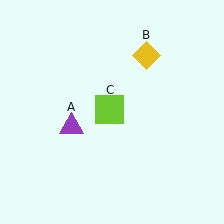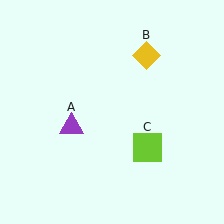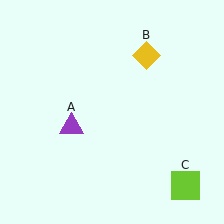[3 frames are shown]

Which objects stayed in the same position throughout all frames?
Purple triangle (object A) and yellow diamond (object B) remained stationary.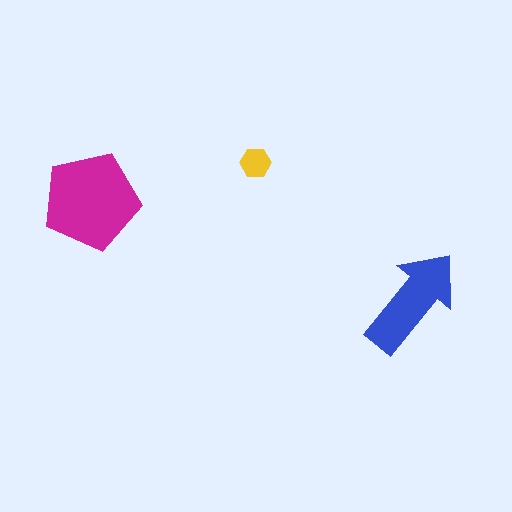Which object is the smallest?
The yellow hexagon.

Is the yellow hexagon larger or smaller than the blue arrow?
Smaller.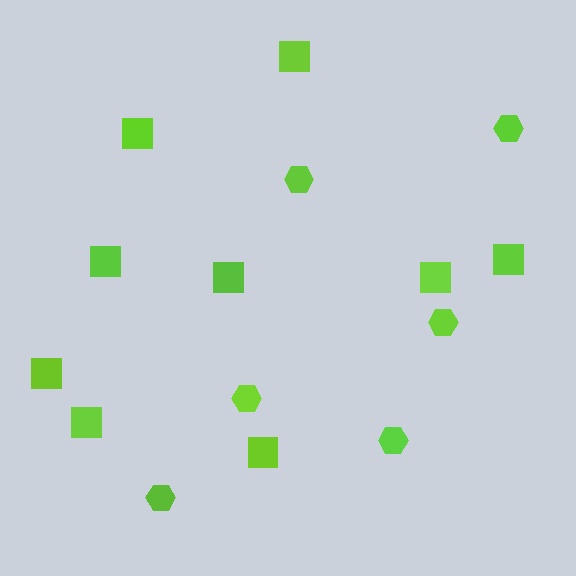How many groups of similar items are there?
There are 2 groups: one group of squares (9) and one group of hexagons (6).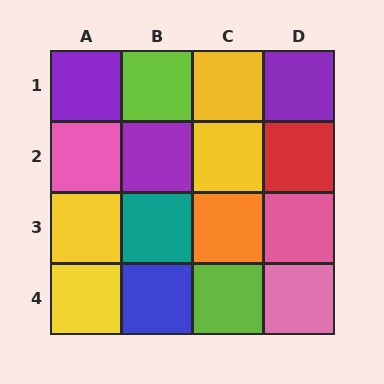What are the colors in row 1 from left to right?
Purple, lime, yellow, purple.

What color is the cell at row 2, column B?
Purple.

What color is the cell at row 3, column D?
Pink.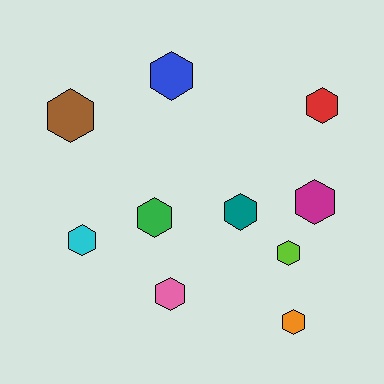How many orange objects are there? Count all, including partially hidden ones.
There is 1 orange object.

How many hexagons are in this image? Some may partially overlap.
There are 10 hexagons.